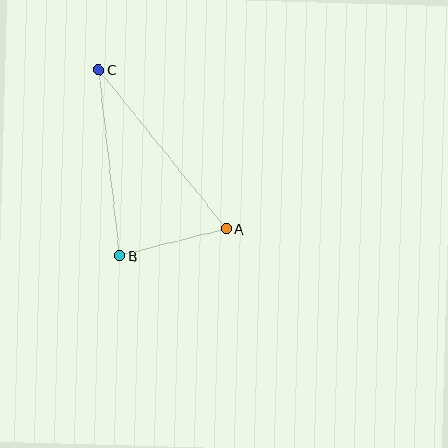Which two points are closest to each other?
Points A and B are closest to each other.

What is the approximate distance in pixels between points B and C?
The distance between B and C is approximately 187 pixels.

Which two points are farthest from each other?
Points A and C are farthest from each other.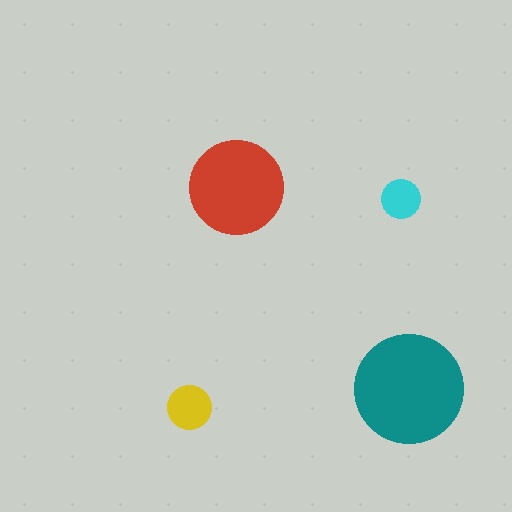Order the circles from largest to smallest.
the teal one, the red one, the yellow one, the cyan one.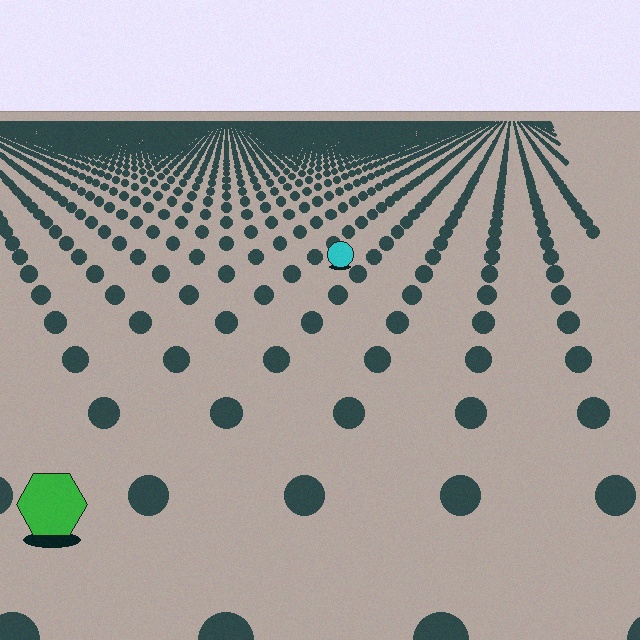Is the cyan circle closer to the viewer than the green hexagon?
No. The green hexagon is closer — you can tell from the texture gradient: the ground texture is coarser near it.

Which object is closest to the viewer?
The green hexagon is closest. The texture marks near it are larger and more spread out.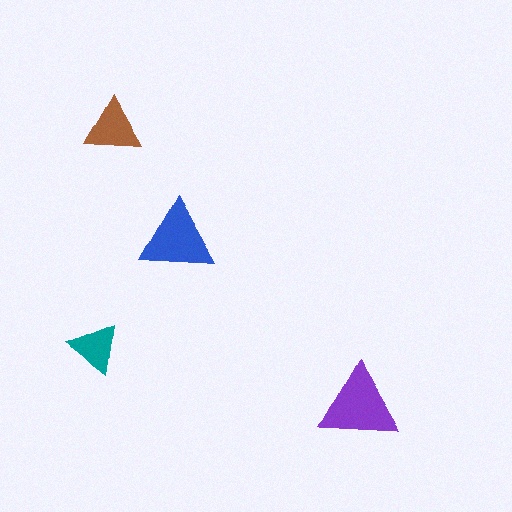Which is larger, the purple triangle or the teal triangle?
The purple one.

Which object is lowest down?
The purple triangle is bottommost.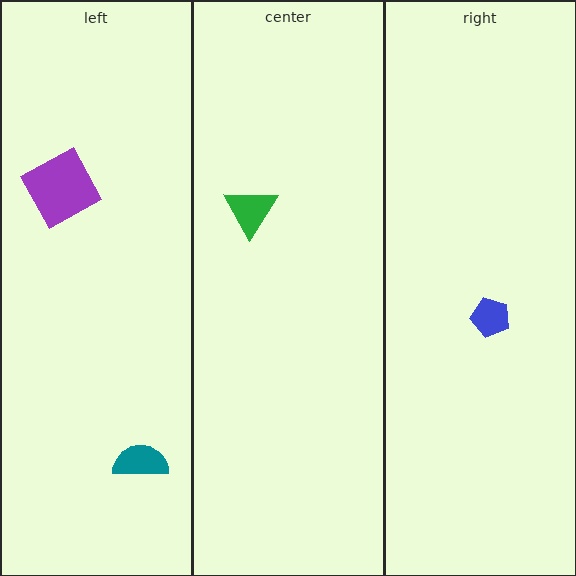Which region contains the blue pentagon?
The right region.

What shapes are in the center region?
The green triangle.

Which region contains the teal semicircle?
The left region.